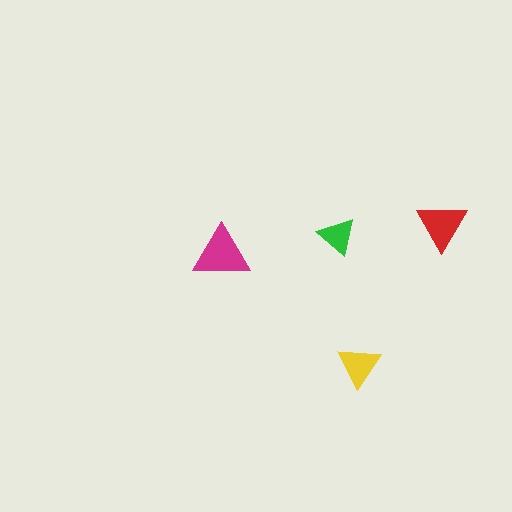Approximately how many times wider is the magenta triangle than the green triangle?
About 1.5 times wider.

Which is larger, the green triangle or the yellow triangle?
The yellow one.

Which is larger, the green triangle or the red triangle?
The red one.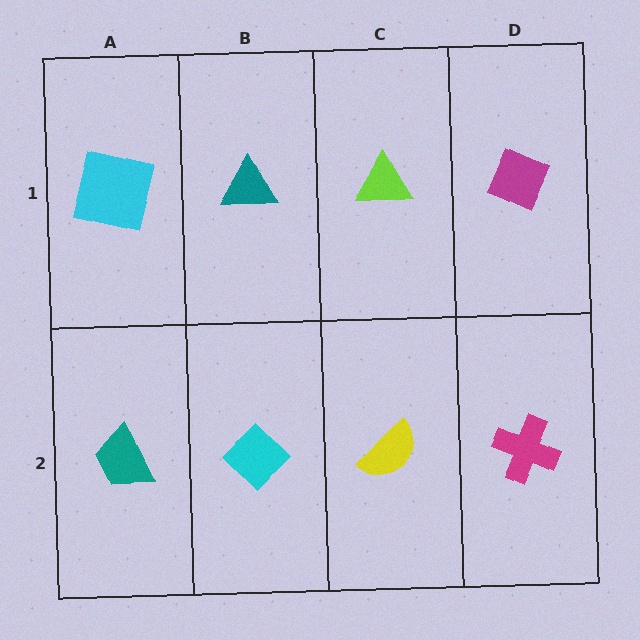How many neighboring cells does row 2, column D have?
2.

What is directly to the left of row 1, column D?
A lime triangle.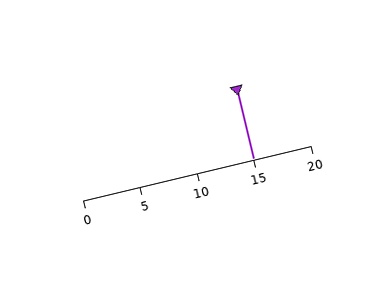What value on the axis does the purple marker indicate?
The marker indicates approximately 15.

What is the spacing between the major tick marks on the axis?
The major ticks are spaced 5 apart.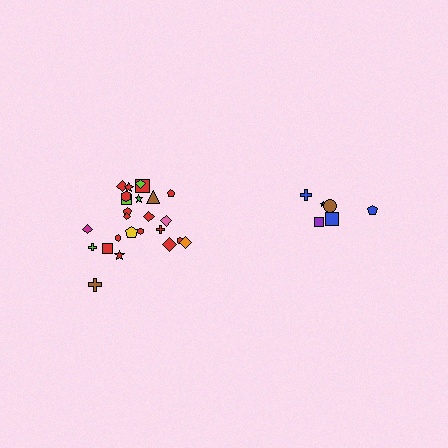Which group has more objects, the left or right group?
The left group.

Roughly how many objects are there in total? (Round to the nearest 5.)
Roughly 30 objects in total.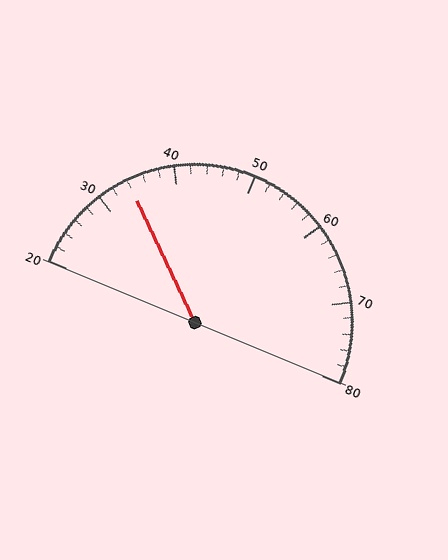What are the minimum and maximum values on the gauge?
The gauge ranges from 20 to 80.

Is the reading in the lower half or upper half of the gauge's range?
The reading is in the lower half of the range (20 to 80).